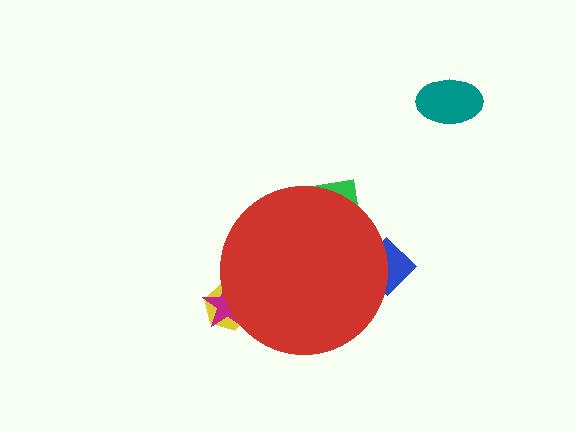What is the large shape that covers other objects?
A red circle.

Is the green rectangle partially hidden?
Yes, the green rectangle is partially hidden behind the red circle.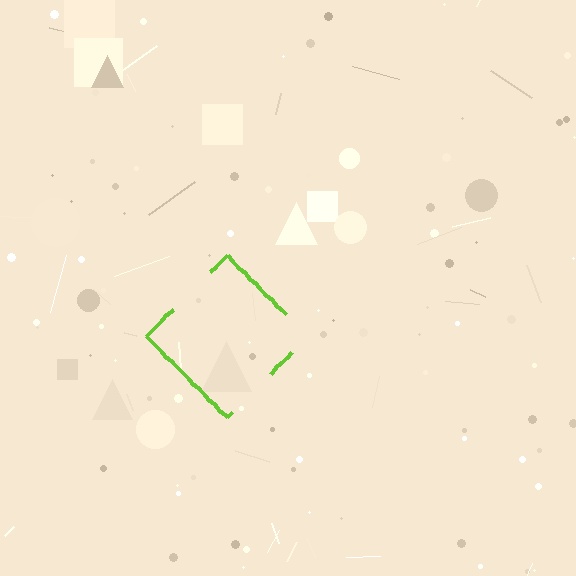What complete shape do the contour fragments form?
The contour fragments form a diamond.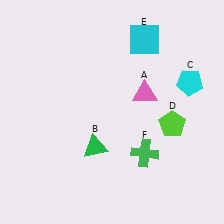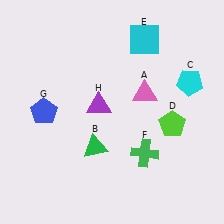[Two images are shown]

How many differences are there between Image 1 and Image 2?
There are 2 differences between the two images.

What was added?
A blue pentagon (G), a purple triangle (H) were added in Image 2.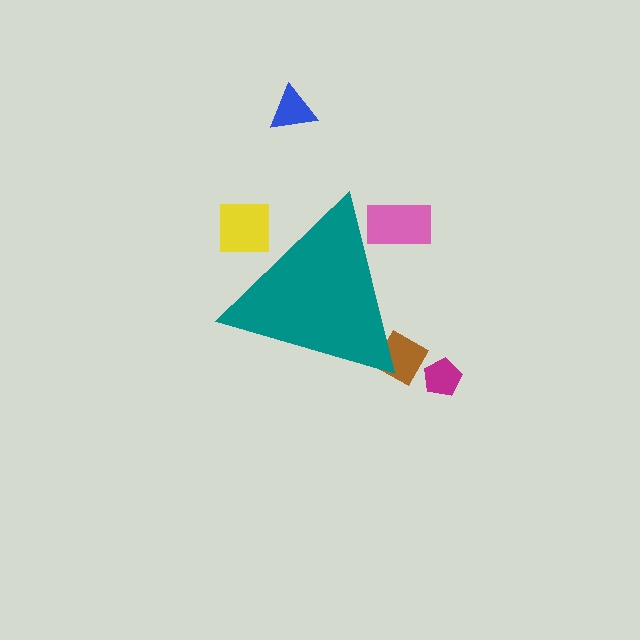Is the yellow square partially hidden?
Yes, the yellow square is partially hidden behind the teal triangle.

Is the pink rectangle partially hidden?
Yes, the pink rectangle is partially hidden behind the teal triangle.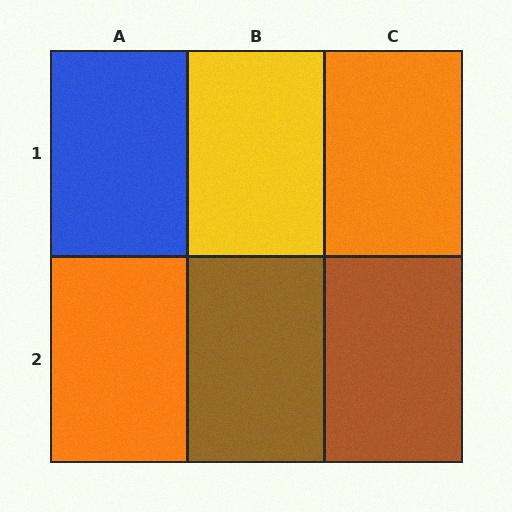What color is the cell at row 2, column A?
Orange.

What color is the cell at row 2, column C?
Brown.